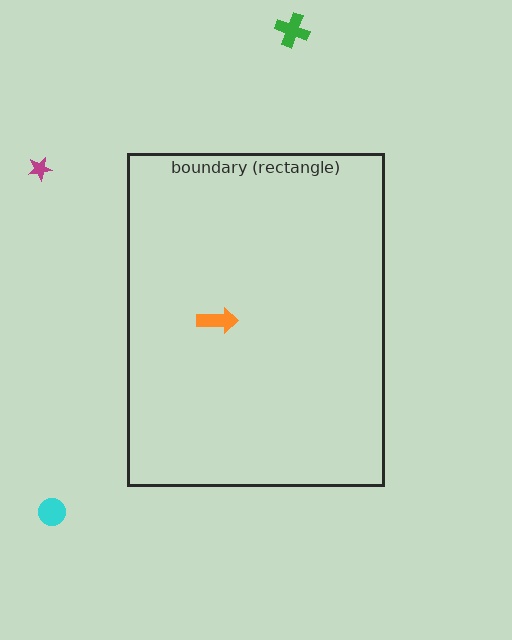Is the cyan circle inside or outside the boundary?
Outside.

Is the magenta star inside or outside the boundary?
Outside.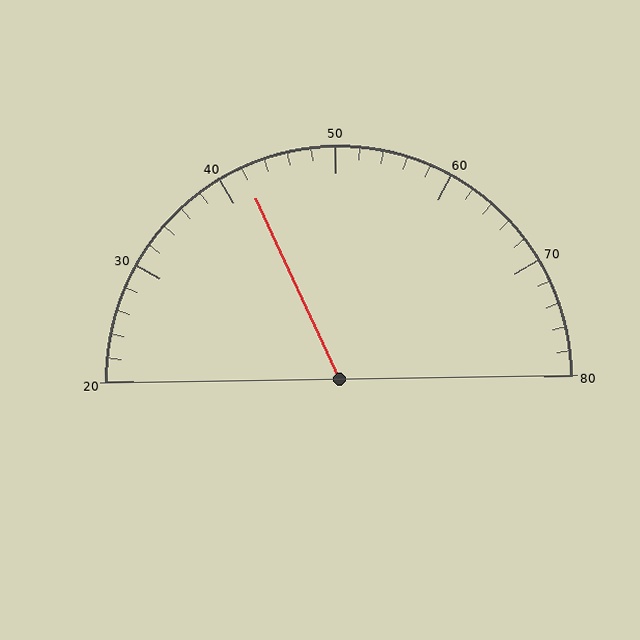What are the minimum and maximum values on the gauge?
The gauge ranges from 20 to 80.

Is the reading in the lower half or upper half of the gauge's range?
The reading is in the lower half of the range (20 to 80).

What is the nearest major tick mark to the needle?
The nearest major tick mark is 40.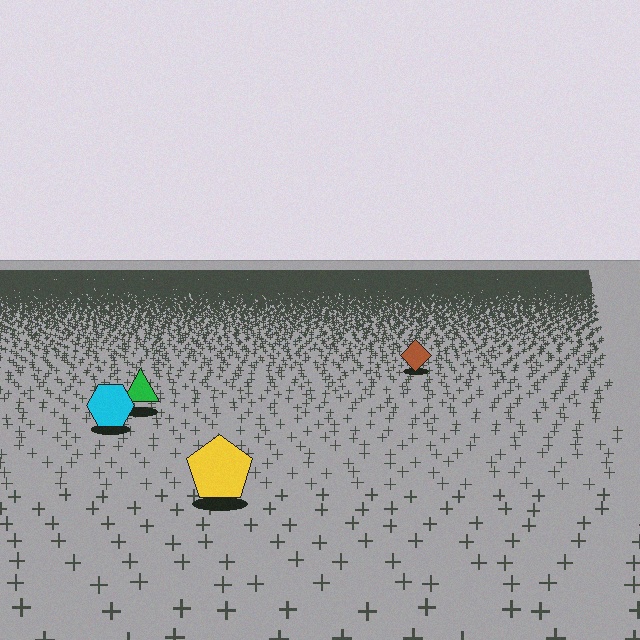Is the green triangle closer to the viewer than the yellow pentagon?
No. The yellow pentagon is closer — you can tell from the texture gradient: the ground texture is coarser near it.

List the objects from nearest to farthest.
From nearest to farthest: the yellow pentagon, the cyan hexagon, the green triangle, the brown diamond.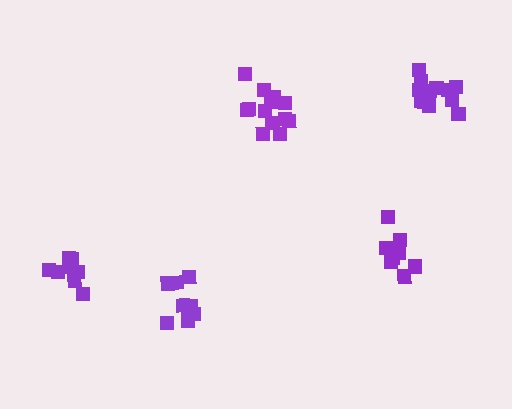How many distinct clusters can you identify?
There are 5 distinct clusters.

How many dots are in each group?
Group 1: 9 dots, Group 2: 13 dots, Group 3: 14 dots, Group 4: 10 dots, Group 5: 8 dots (54 total).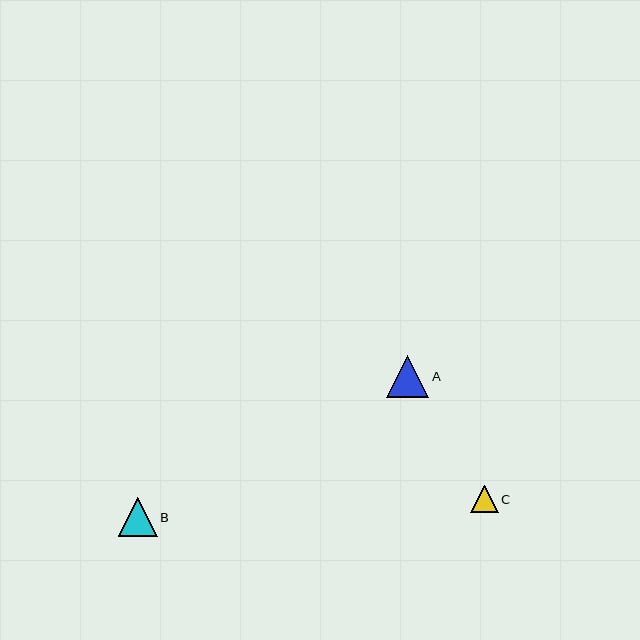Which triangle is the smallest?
Triangle C is the smallest with a size of approximately 27 pixels.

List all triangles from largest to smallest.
From largest to smallest: A, B, C.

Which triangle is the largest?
Triangle A is the largest with a size of approximately 42 pixels.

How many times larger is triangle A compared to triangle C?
Triangle A is approximately 1.5 times the size of triangle C.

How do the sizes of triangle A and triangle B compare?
Triangle A and triangle B are approximately the same size.